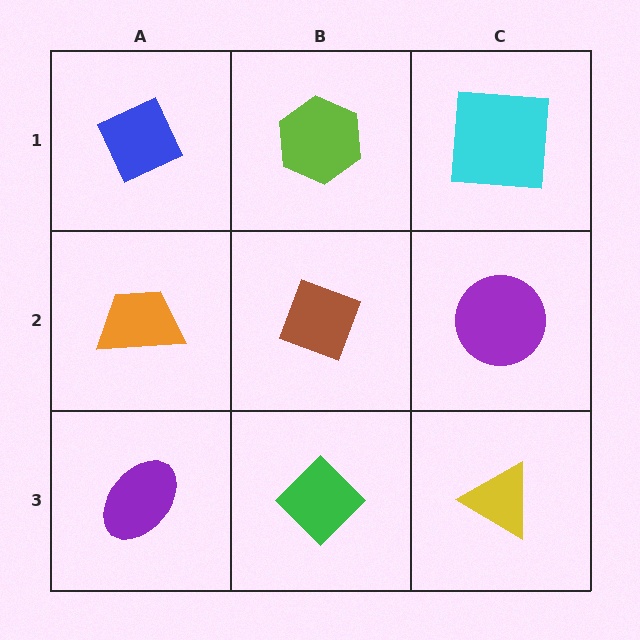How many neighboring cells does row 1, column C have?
2.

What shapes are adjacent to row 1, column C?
A purple circle (row 2, column C), a lime hexagon (row 1, column B).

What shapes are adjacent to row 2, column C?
A cyan square (row 1, column C), a yellow triangle (row 3, column C), a brown diamond (row 2, column B).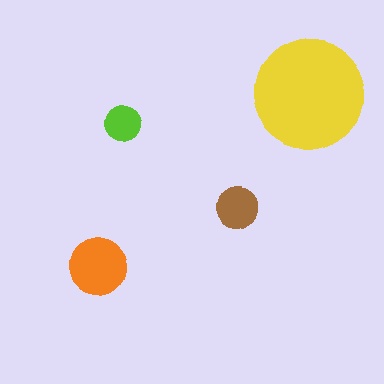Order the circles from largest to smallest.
the yellow one, the orange one, the brown one, the lime one.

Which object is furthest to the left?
The orange circle is leftmost.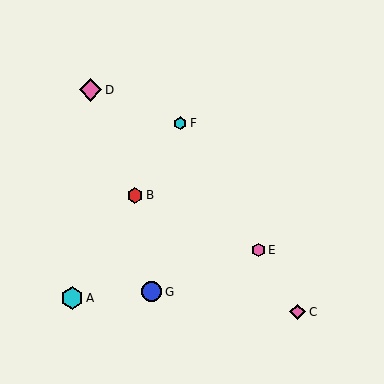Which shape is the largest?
The pink diamond (labeled D) is the largest.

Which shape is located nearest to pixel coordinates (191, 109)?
The cyan hexagon (labeled F) at (180, 123) is nearest to that location.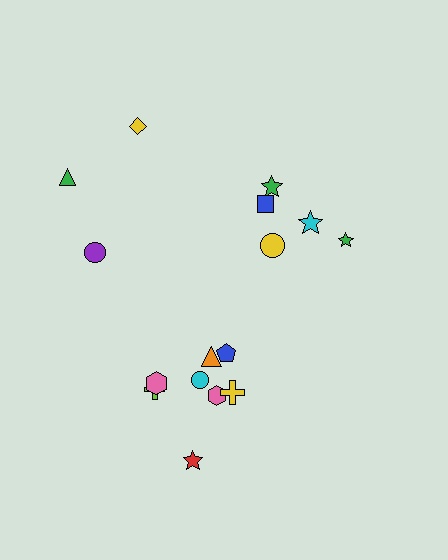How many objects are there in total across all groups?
There are 16 objects.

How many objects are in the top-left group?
There are 3 objects.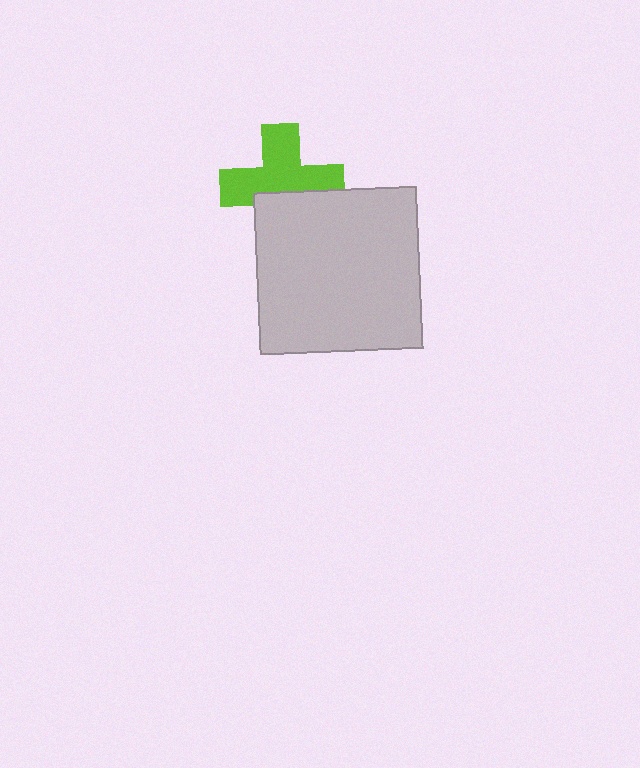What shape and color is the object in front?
The object in front is a light gray square.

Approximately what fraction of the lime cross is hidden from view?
Roughly 36% of the lime cross is hidden behind the light gray square.